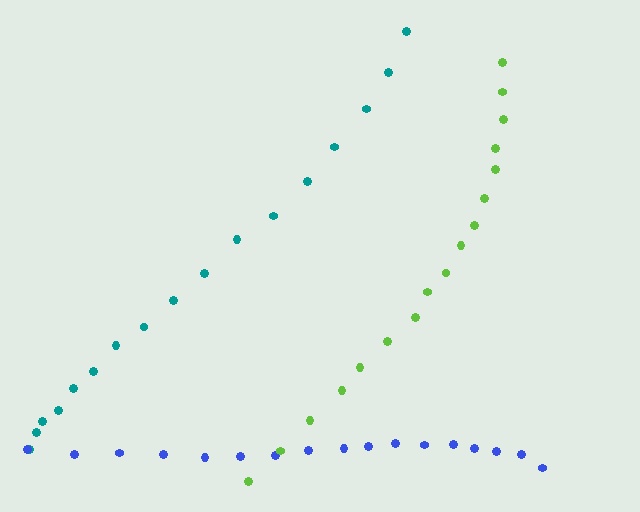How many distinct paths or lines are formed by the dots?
There are 3 distinct paths.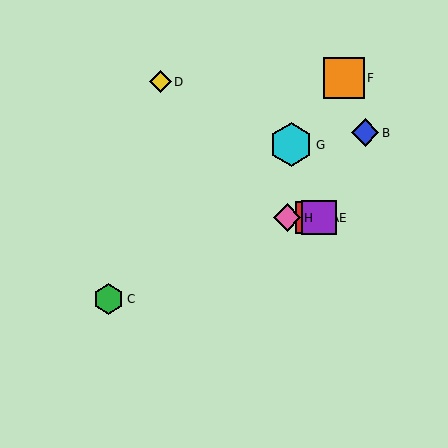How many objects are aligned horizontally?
3 objects (A, E, H) are aligned horizontally.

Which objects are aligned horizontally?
Objects A, E, H are aligned horizontally.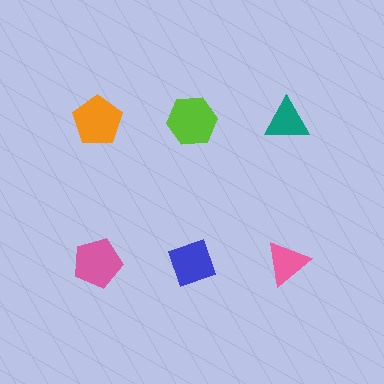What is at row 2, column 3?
A pink triangle.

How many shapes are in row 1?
3 shapes.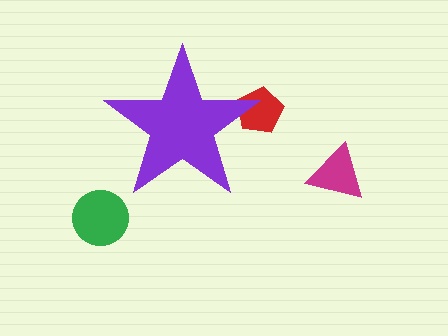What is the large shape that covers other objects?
A purple star.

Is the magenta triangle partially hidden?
No, the magenta triangle is fully visible.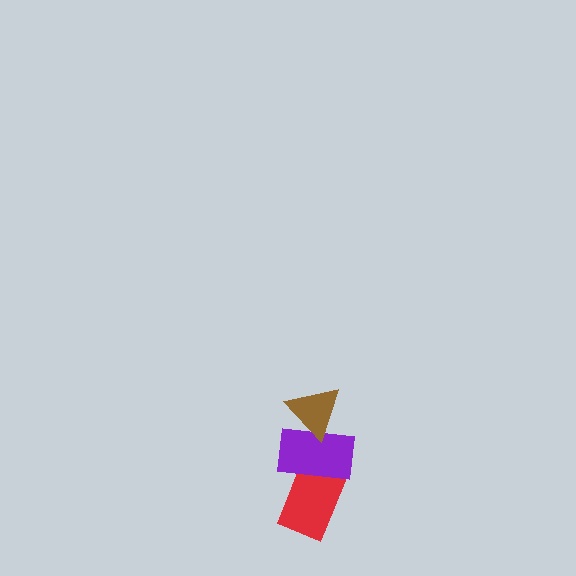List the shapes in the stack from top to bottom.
From top to bottom: the brown triangle, the purple rectangle, the red rectangle.